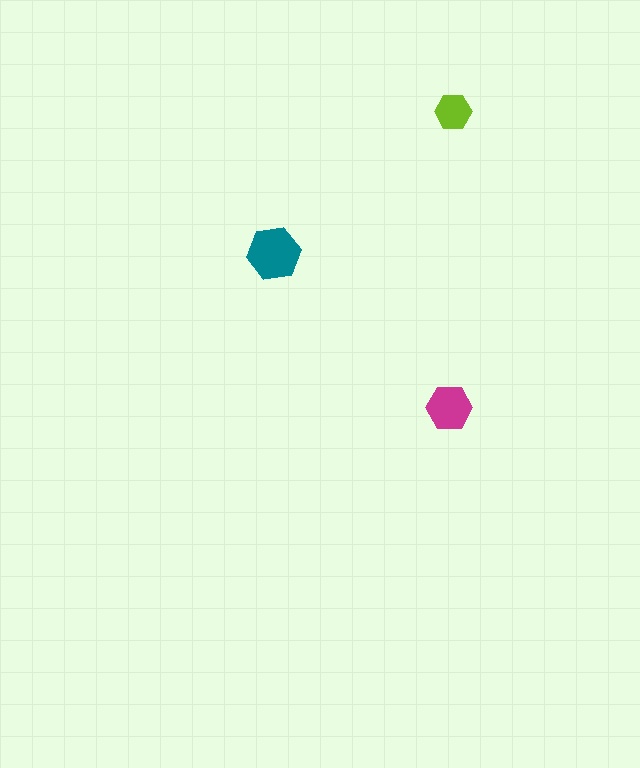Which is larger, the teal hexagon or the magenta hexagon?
The teal one.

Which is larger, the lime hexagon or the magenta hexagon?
The magenta one.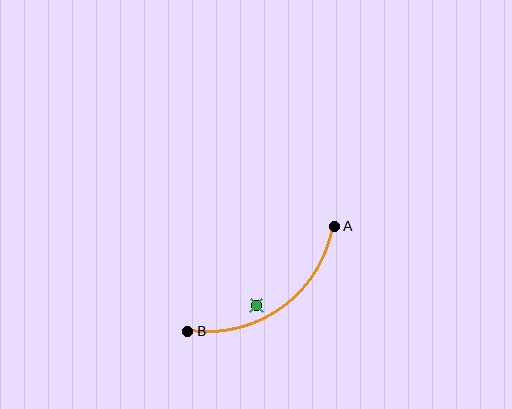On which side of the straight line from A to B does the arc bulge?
The arc bulges below and to the right of the straight line connecting A and B.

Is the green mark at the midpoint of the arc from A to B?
No — the green mark does not lie on the arc at all. It sits slightly inside the curve.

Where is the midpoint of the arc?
The arc midpoint is the point on the curve farthest from the straight line joining A and B. It sits below and to the right of that line.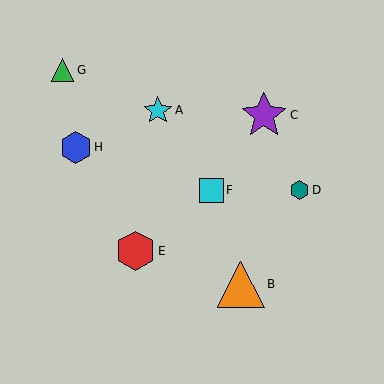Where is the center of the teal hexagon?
The center of the teal hexagon is at (299, 190).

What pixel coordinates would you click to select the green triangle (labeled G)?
Click at (63, 70) to select the green triangle G.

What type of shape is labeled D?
Shape D is a teal hexagon.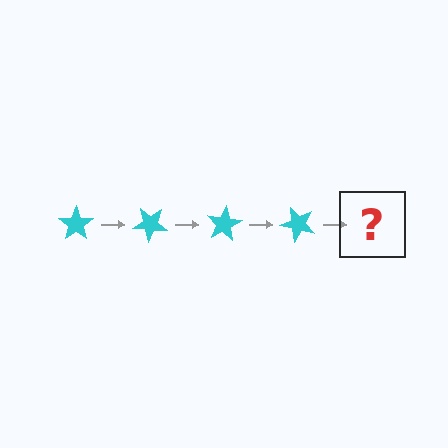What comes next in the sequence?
The next element should be a cyan star rotated 160 degrees.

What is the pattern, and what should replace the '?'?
The pattern is that the star rotates 40 degrees each step. The '?' should be a cyan star rotated 160 degrees.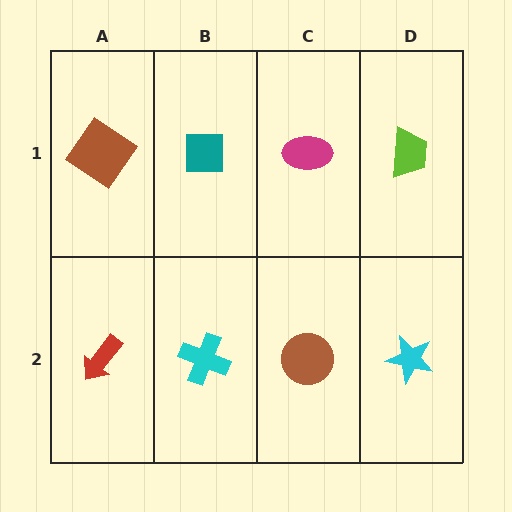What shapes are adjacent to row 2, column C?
A magenta ellipse (row 1, column C), a cyan cross (row 2, column B), a cyan star (row 2, column D).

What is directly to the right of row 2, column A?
A cyan cross.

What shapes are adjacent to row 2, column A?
A brown diamond (row 1, column A), a cyan cross (row 2, column B).